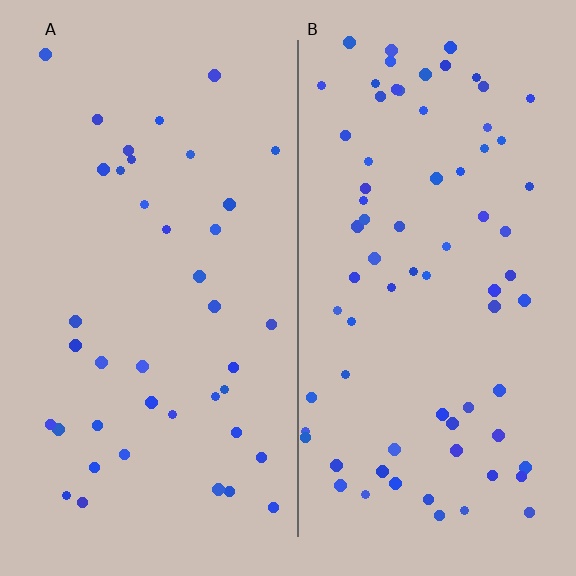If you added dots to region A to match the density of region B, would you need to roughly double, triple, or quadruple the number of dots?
Approximately double.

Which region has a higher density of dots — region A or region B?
B (the right).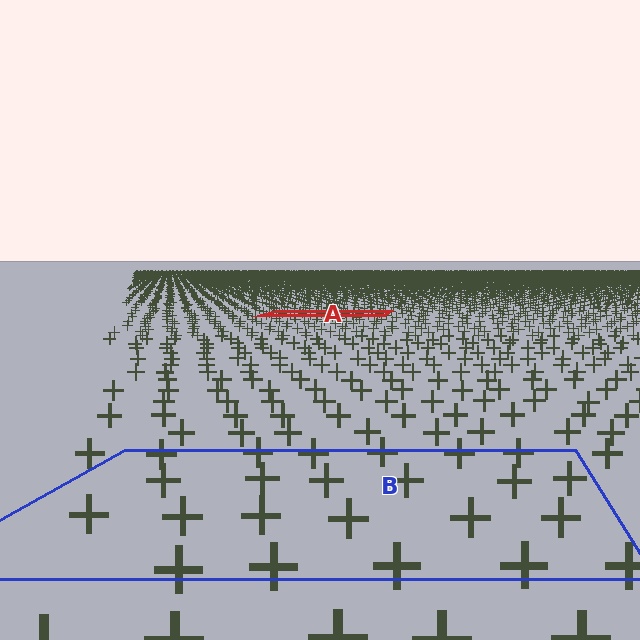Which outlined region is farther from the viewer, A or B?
Region A is farther from the viewer — the texture elements inside it appear smaller and more densely packed.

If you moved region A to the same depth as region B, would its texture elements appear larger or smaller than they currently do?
They would appear larger. At a closer depth, the same texture elements are projected at a bigger on-screen size.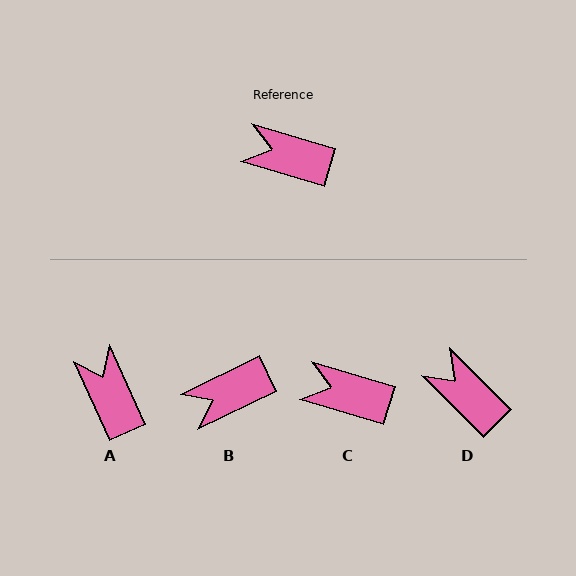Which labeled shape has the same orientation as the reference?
C.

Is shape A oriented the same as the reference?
No, it is off by about 49 degrees.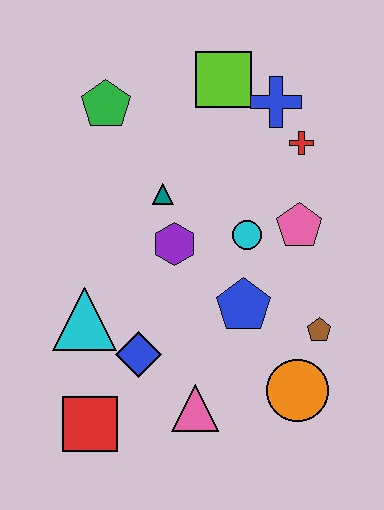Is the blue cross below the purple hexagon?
No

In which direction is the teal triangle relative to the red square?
The teal triangle is above the red square.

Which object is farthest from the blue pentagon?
The green pentagon is farthest from the blue pentagon.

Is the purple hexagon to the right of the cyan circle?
No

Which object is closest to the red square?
The blue diamond is closest to the red square.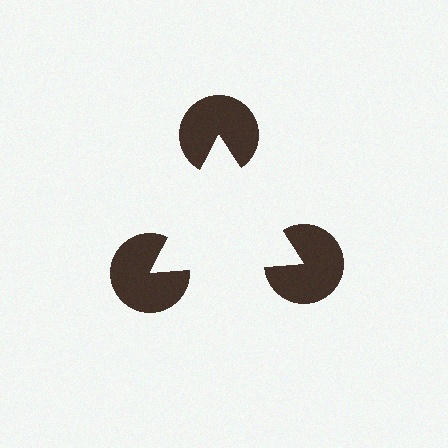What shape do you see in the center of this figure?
An illusory triangle — its edges are inferred from the aligned wedge cuts in the pac-man discs, not physically drawn.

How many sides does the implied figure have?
3 sides.